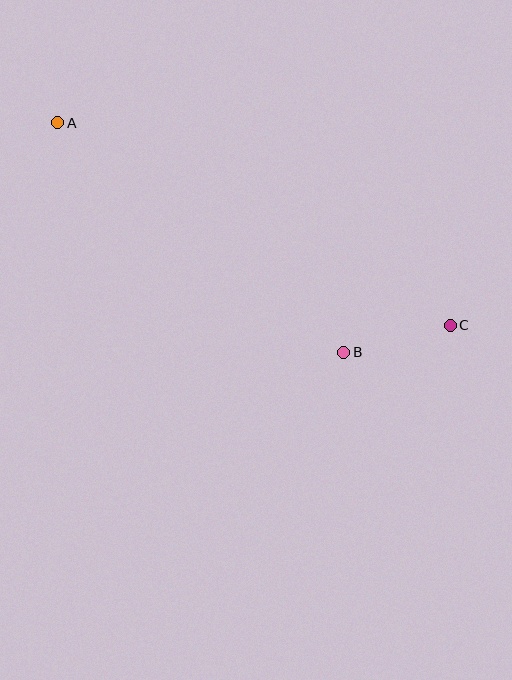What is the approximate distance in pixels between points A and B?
The distance between A and B is approximately 367 pixels.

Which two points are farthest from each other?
Points A and C are farthest from each other.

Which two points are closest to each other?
Points B and C are closest to each other.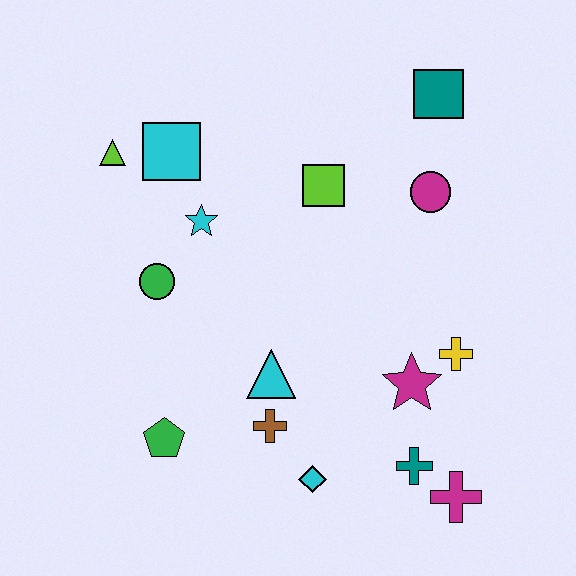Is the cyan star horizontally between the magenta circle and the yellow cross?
No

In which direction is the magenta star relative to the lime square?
The magenta star is below the lime square.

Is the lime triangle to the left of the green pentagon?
Yes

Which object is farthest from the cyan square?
The magenta cross is farthest from the cyan square.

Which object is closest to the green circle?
The cyan star is closest to the green circle.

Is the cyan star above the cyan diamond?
Yes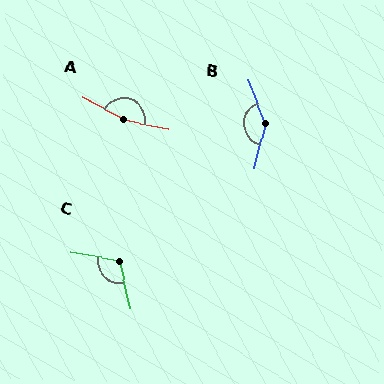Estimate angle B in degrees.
Approximately 145 degrees.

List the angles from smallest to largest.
C (112°), B (145°), A (164°).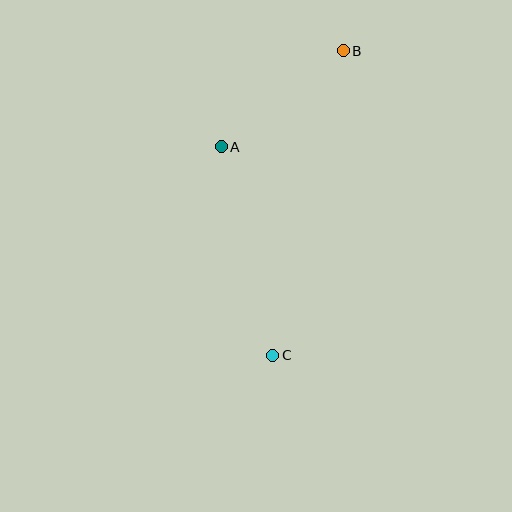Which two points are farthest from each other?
Points B and C are farthest from each other.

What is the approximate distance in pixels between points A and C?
The distance between A and C is approximately 215 pixels.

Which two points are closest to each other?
Points A and B are closest to each other.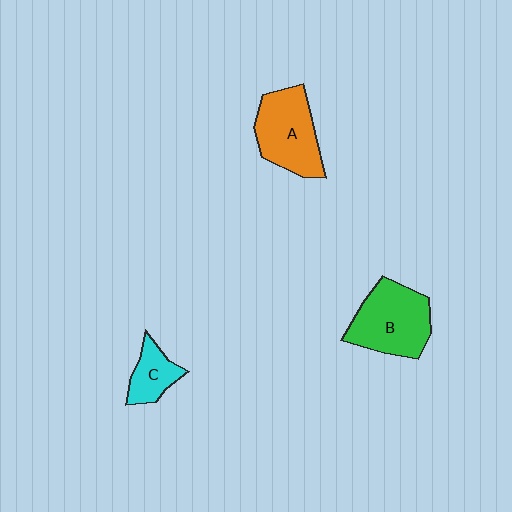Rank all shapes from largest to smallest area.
From largest to smallest: B (green), A (orange), C (cyan).